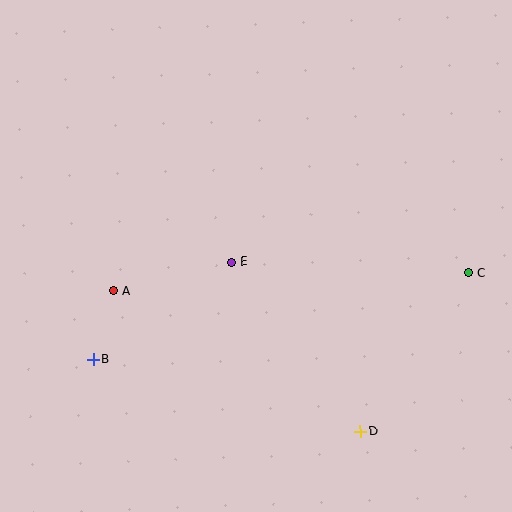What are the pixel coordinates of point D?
Point D is at (360, 431).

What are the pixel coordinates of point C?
Point C is at (469, 273).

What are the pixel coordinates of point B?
Point B is at (93, 359).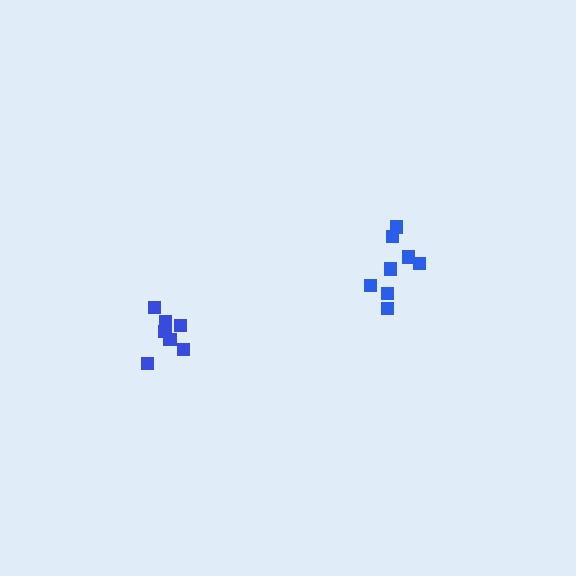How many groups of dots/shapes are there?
There are 2 groups.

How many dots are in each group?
Group 1: 8 dots, Group 2: 7 dots (15 total).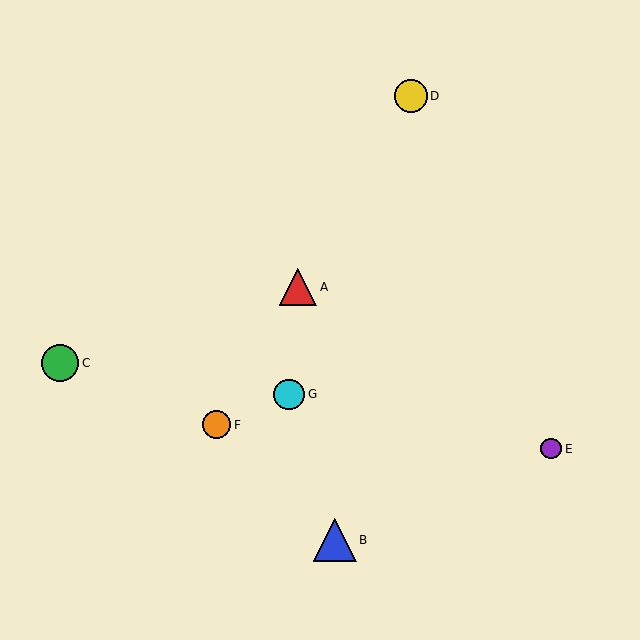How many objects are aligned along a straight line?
3 objects (A, D, F) are aligned along a straight line.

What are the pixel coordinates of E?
Object E is at (551, 449).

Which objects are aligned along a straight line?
Objects A, D, F are aligned along a straight line.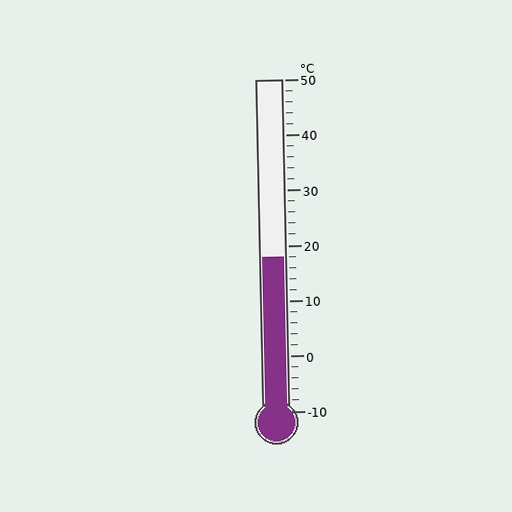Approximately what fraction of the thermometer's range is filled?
The thermometer is filled to approximately 45% of its range.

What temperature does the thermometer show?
The thermometer shows approximately 18°C.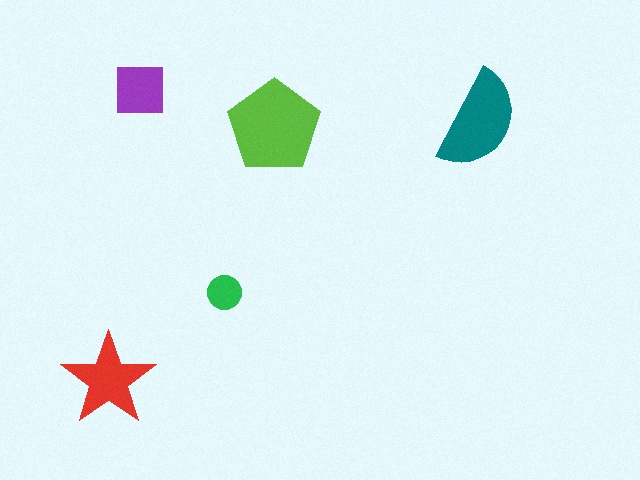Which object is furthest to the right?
The teal semicircle is rightmost.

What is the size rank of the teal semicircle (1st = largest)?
2nd.